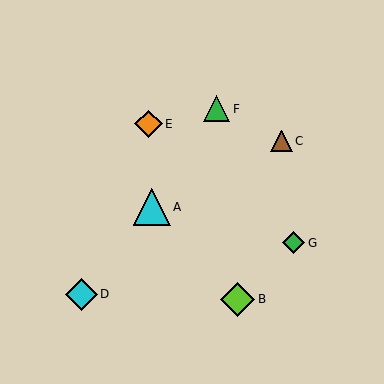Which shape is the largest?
The cyan triangle (labeled A) is the largest.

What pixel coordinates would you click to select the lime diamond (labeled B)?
Click at (238, 299) to select the lime diamond B.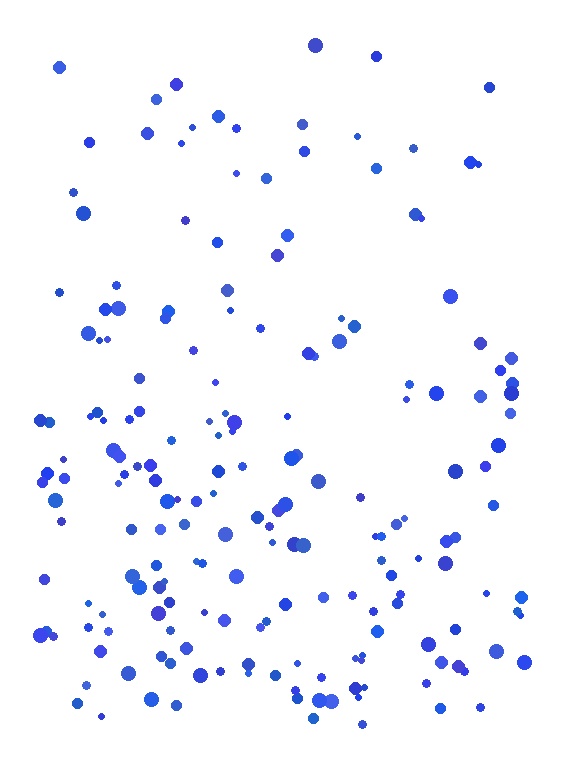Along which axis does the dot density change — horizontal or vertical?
Vertical.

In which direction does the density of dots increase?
From top to bottom, with the bottom side densest.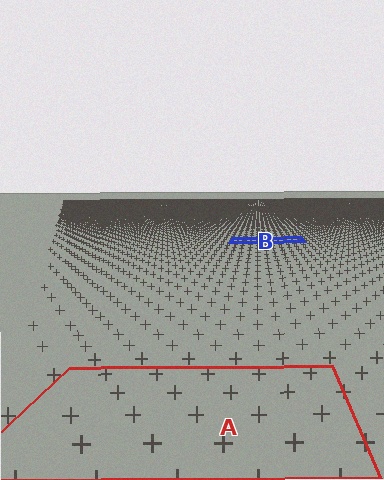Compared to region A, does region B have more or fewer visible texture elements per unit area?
Region B has more texture elements per unit area — they are packed more densely because it is farther away.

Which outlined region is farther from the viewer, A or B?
Region B is farther from the viewer — the texture elements inside it appear smaller and more densely packed.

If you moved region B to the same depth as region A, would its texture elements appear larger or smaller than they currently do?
They would appear larger. At a closer depth, the same texture elements are projected at a bigger on-screen size.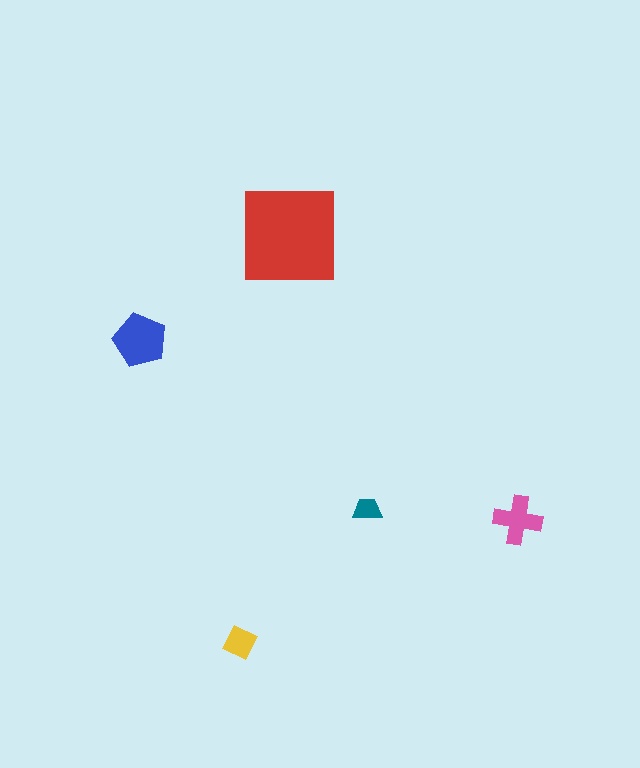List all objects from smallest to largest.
The teal trapezoid, the yellow diamond, the pink cross, the blue pentagon, the red square.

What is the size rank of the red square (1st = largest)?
1st.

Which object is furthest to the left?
The blue pentagon is leftmost.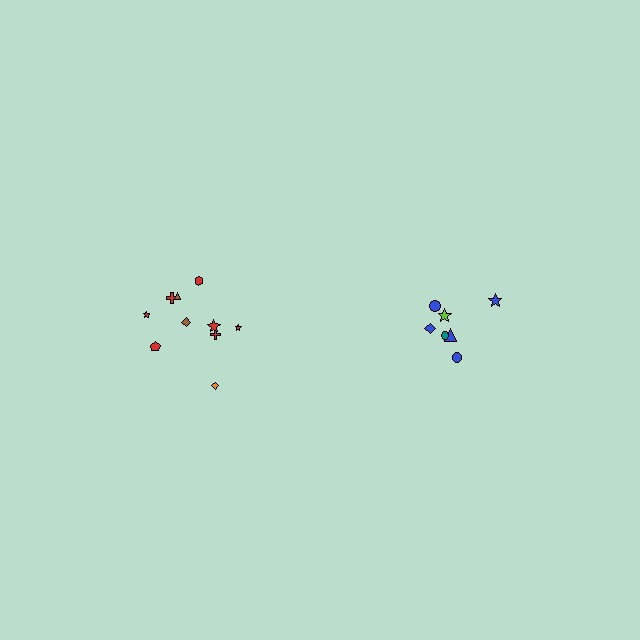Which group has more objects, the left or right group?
The left group.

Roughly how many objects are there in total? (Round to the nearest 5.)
Roughly 15 objects in total.